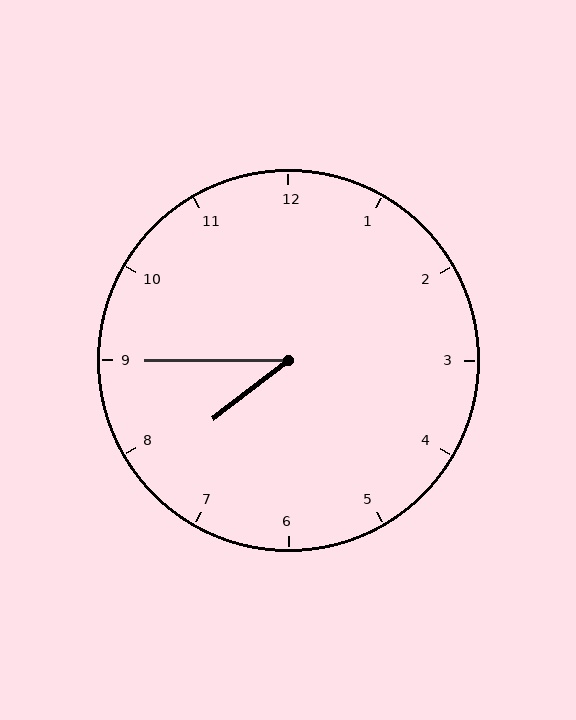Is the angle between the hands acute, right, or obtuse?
It is acute.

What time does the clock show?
7:45.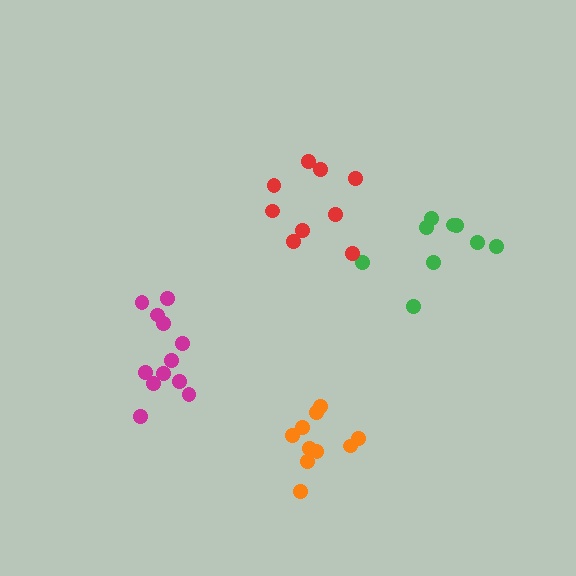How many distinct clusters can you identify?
There are 4 distinct clusters.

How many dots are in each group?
Group 1: 12 dots, Group 2: 9 dots, Group 3: 10 dots, Group 4: 9 dots (40 total).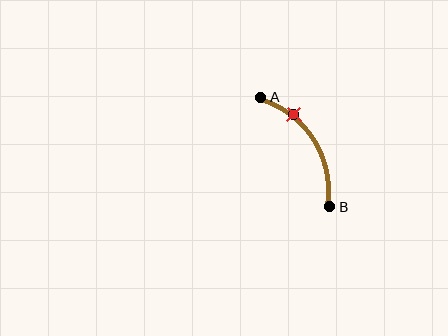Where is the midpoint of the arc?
The arc midpoint is the point on the curve farthest from the straight line joining A and B. It sits to the right of that line.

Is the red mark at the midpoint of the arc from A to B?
No. The red mark lies on the arc but is closer to endpoint A. The arc midpoint would be at the point on the curve equidistant along the arc from both A and B.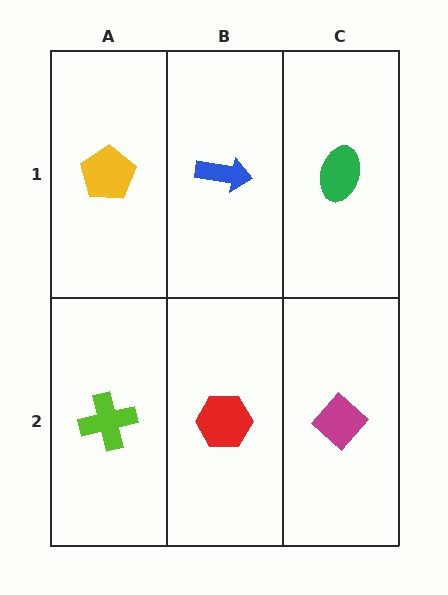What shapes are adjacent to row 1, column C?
A magenta diamond (row 2, column C), a blue arrow (row 1, column B).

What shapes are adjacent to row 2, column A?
A yellow pentagon (row 1, column A), a red hexagon (row 2, column B).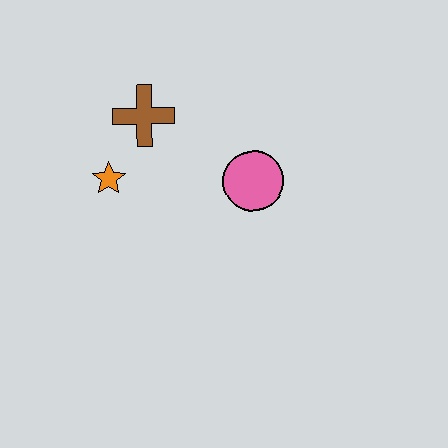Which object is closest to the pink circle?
The brown cross is closest to the pink circle.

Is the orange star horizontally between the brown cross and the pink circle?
No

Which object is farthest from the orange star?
The pink circle is farthest from the orange star.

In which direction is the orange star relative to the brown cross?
The orange star is below the brown cross.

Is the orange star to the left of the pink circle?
Yes